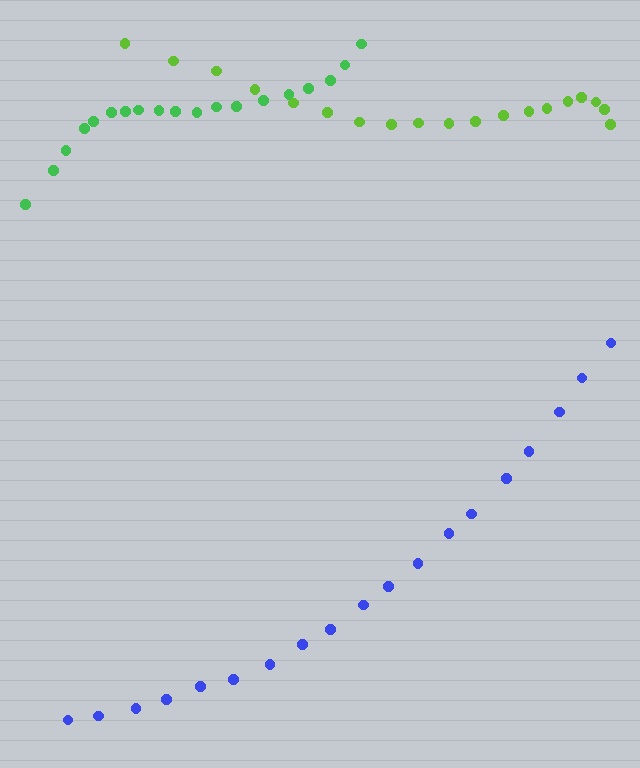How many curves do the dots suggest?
There are 3 distinct paths.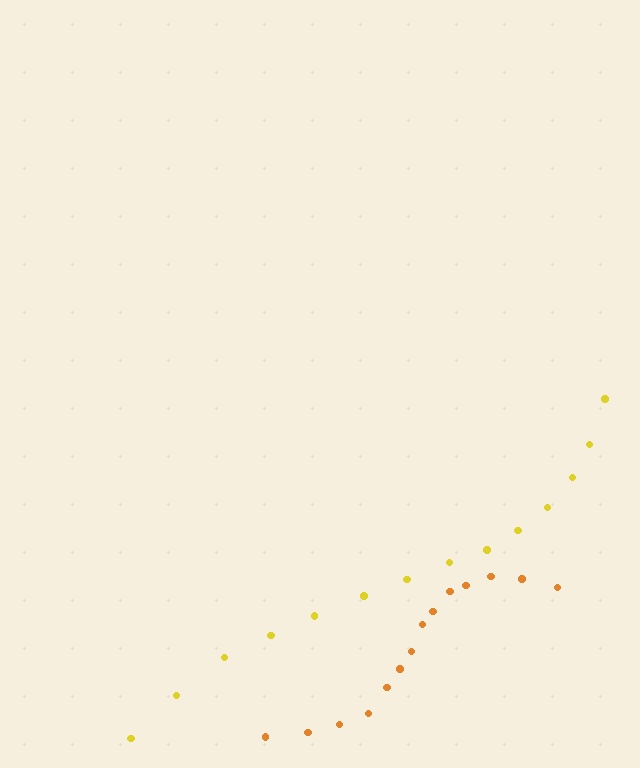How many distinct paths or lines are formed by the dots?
There are 2 distinct paths.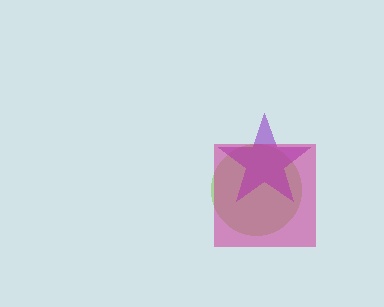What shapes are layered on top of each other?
The layered shapes are: a lime circle, a purple star, a magenta square.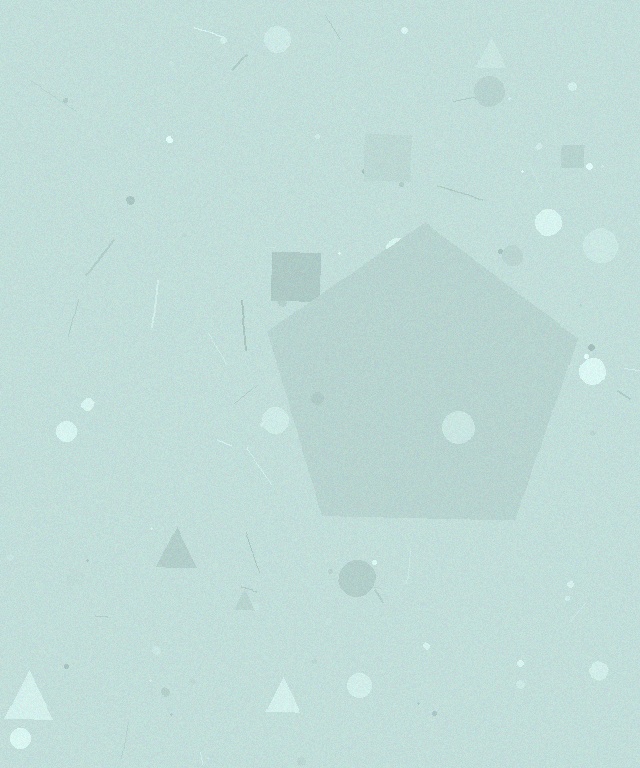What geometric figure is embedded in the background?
A pentagon is embedded in the background.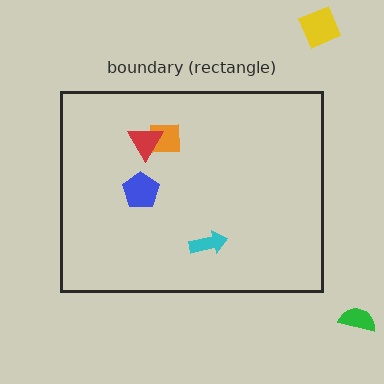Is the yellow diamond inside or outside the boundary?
Outside.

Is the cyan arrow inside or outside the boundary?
Inside.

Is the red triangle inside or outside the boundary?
Inside.